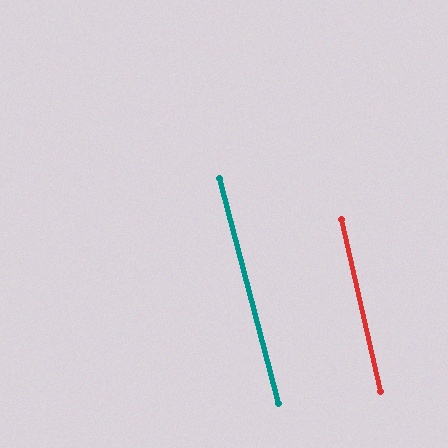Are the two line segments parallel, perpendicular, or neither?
Parallel — their directions differ by only 1.7°.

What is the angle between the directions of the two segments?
Approximately 2 degrees.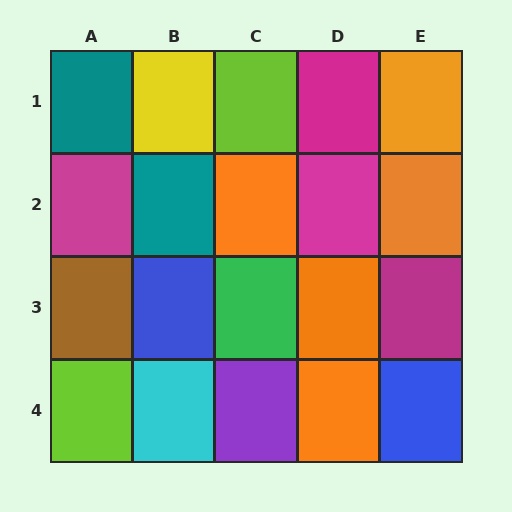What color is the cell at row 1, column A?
Teal.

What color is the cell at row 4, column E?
Blue.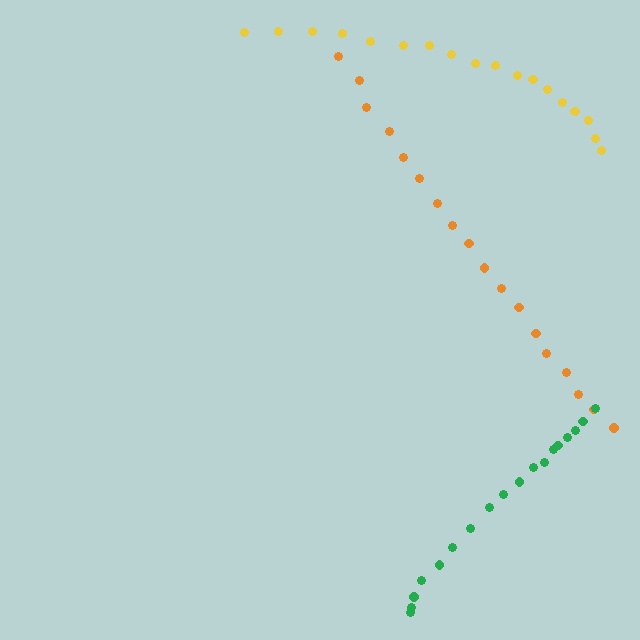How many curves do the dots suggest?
There are 3 distinct paths.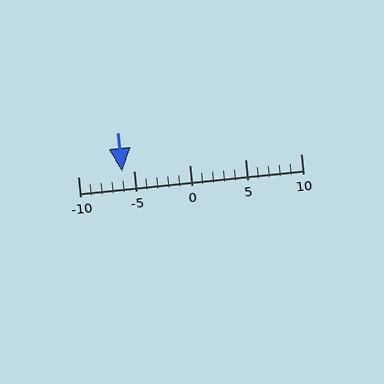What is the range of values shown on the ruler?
The ruler shows values from -10 to 10.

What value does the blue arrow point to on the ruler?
The blue arrow points to approximately -6.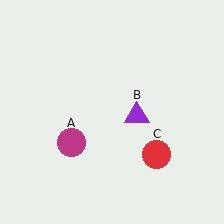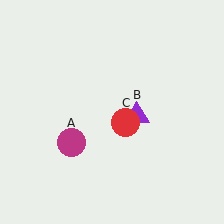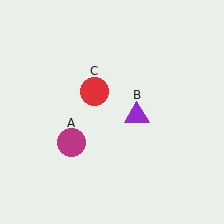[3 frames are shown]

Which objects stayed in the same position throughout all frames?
Magenta circle (object A) and purple triangle (object B) remained stationary.